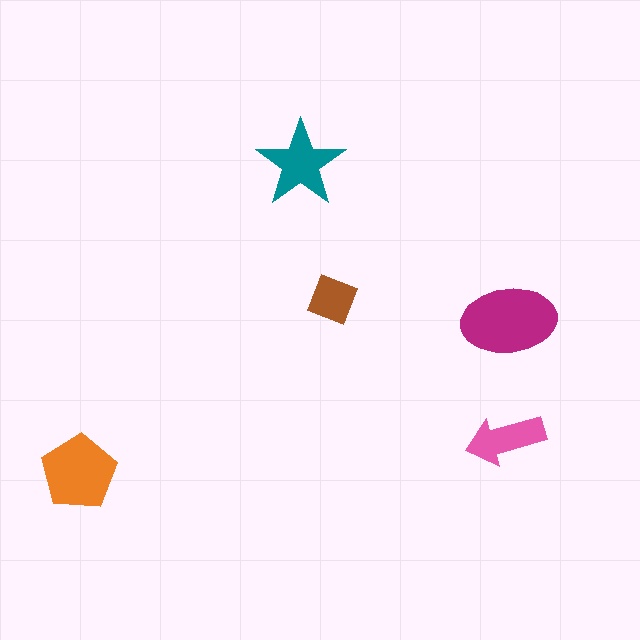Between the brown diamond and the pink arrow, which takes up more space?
The pink arrow.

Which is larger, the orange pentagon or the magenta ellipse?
The magenta ellipse.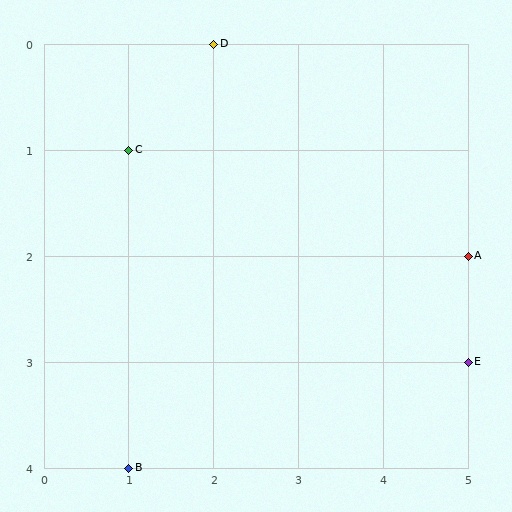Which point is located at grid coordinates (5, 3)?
Point E is at (5, 3).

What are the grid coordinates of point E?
Point E is at grid coordinates (5, 3).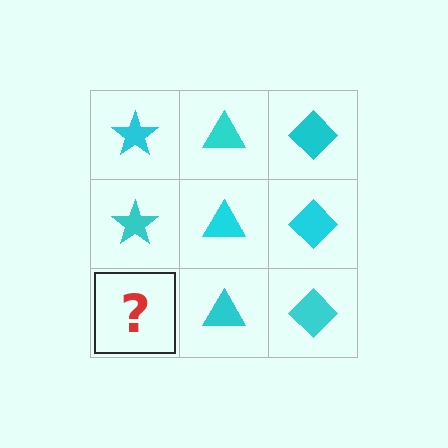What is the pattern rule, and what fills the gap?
The rule is that each column has a consistent shape. The gap should be filled with a cyan star.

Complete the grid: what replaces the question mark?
The question mark should be replaced with a cyan star.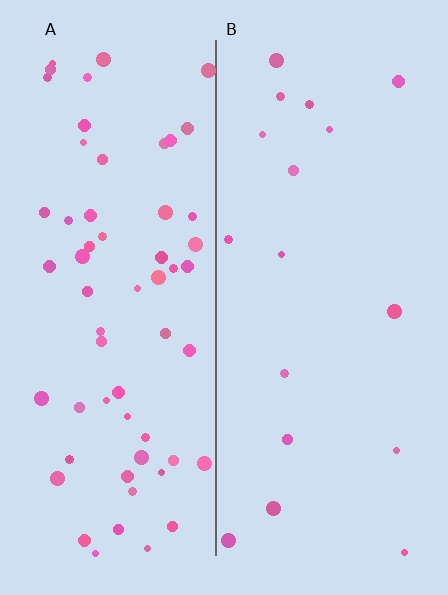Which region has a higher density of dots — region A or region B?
A (the left).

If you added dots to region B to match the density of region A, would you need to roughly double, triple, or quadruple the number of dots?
Approximately triple.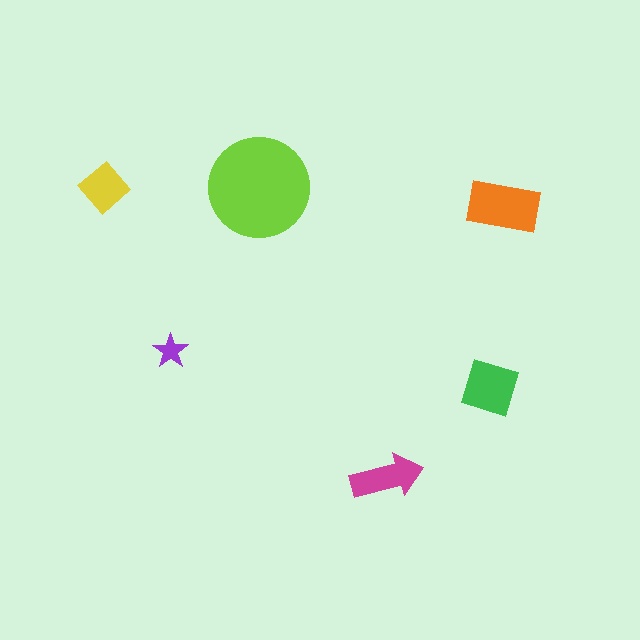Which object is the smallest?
The purple star.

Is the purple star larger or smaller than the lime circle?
Smaller.